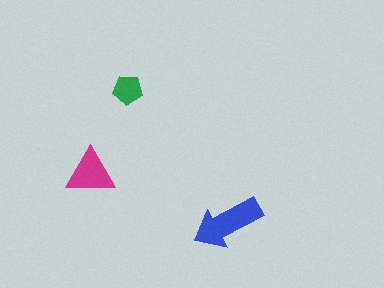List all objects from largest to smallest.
The blue arrow, the magenta triangle, the green pentagon.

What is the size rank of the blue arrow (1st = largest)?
1st.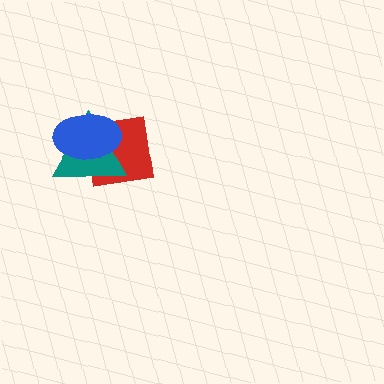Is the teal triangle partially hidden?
Yes, it is partially covered by another shape.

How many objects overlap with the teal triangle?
2 objects overlap with the teal triangle.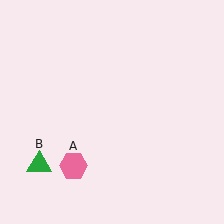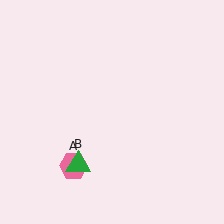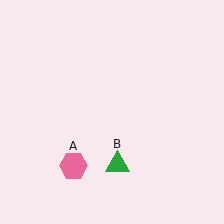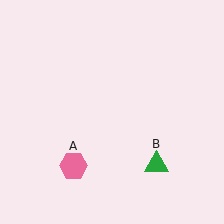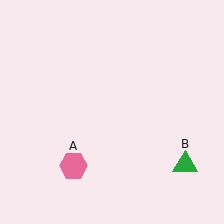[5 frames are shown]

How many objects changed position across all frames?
1 object changed position: green triangle (object B).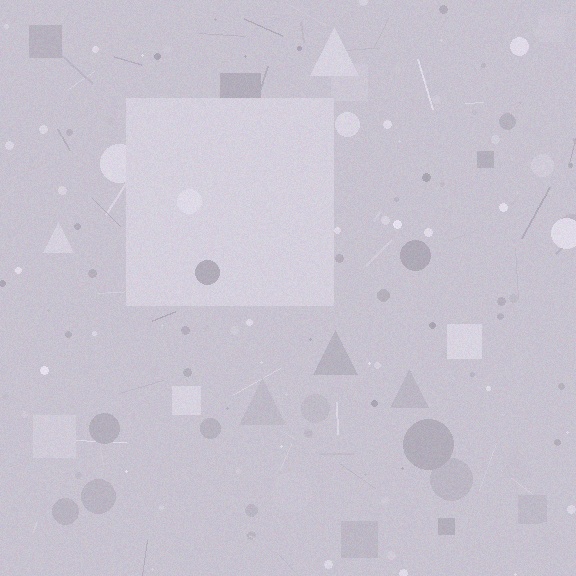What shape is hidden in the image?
A square is hidden in the image.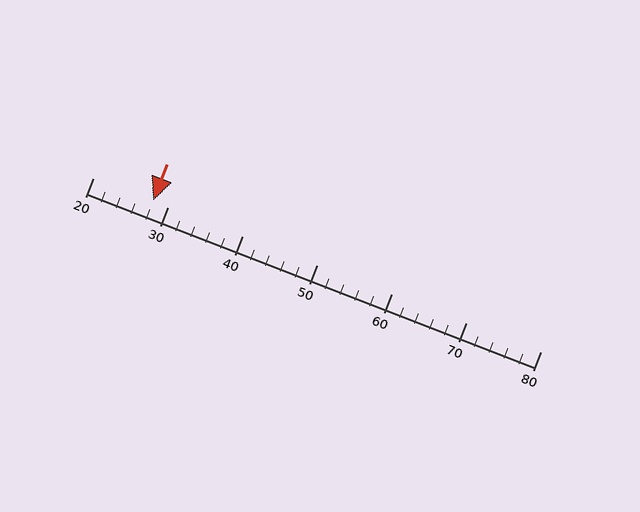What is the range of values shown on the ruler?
The ruler shows values from 20 to 80.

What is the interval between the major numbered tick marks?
The major tick marks are spaced 10 units apart.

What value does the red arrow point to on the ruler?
The red arrow points to approximately 28.